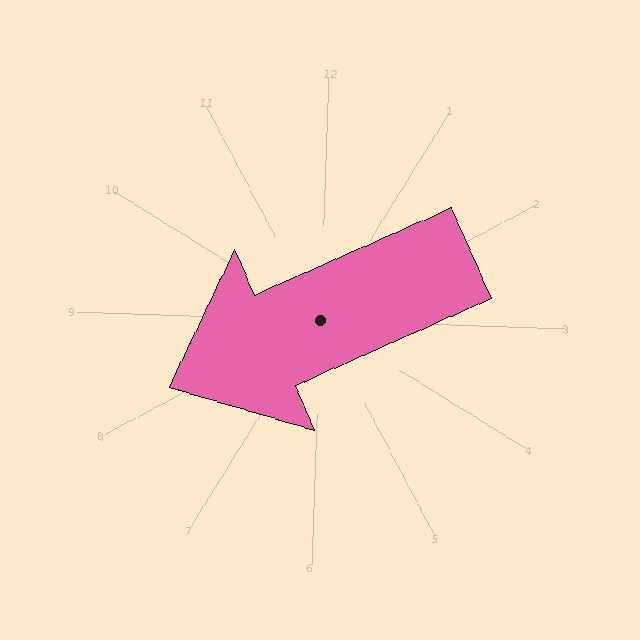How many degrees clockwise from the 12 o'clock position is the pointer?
Approximately 244 degrees.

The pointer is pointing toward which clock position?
Roughly 8 o'clock.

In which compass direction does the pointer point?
Southwest.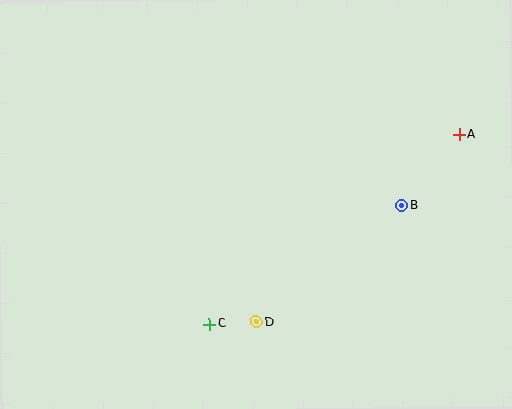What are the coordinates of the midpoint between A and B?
The midpoint between A and B is at (431, 170).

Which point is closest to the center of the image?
Point D at (256, 322) is closest to the center.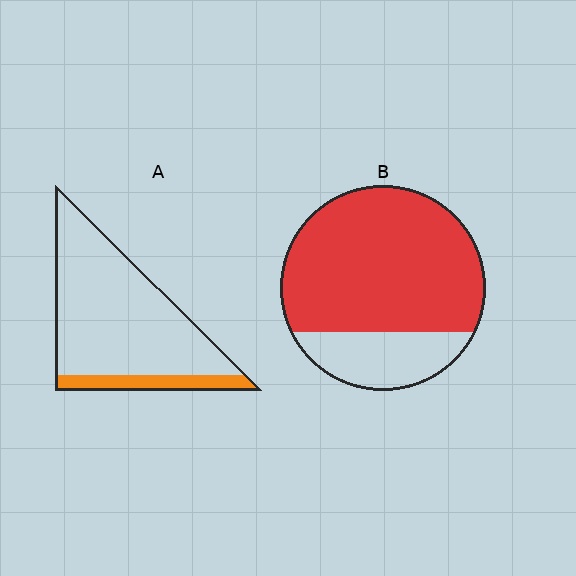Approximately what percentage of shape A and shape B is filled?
A is approximately 15% and B is approximately 75%.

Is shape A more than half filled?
No.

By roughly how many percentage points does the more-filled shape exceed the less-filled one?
By roughly 60 percentage points (B over A).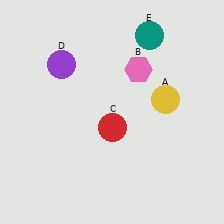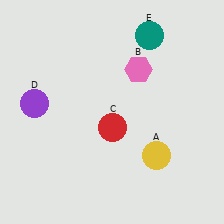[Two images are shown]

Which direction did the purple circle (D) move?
The purple circle (D) moved down.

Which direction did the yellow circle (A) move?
The yellow circle (A) moved down.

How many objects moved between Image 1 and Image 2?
2 objects moved between the two images.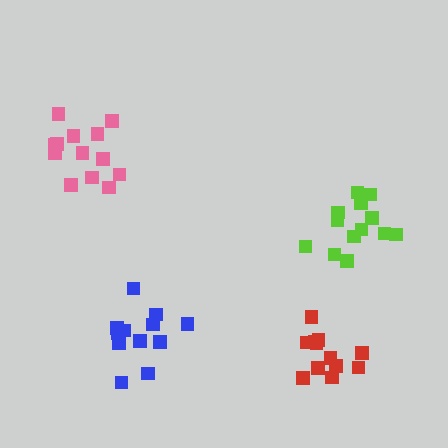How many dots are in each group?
Group 1: 13 dots, Group 2: 13 dots, Group 3: 12 dots, Group 4: 13 dots (51 total).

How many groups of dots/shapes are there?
There are 4 groups.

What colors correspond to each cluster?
The clusters are colored: lime, red, blue, pink.